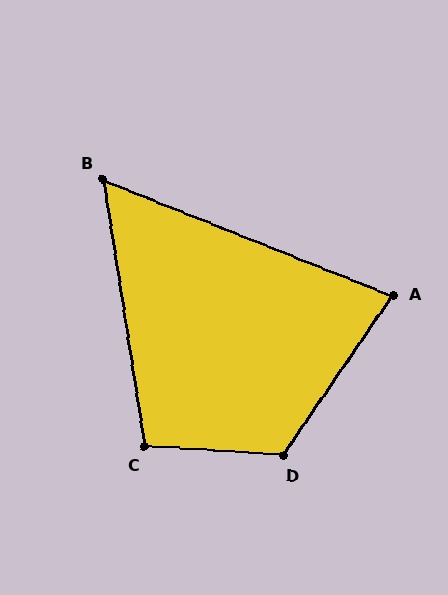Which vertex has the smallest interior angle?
B, at approximately 59 degrees.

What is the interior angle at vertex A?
Approximately 78 degrees (acute).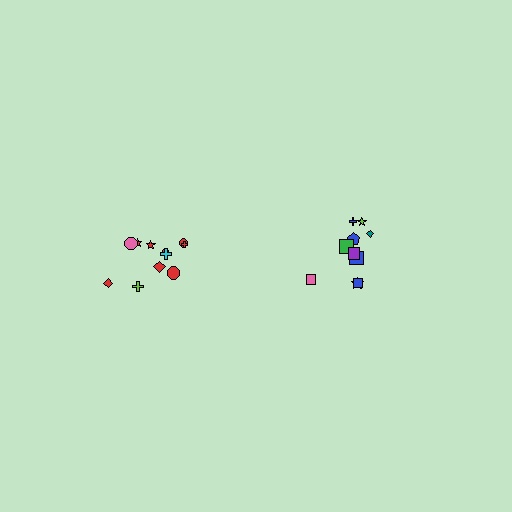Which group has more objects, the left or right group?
The left group.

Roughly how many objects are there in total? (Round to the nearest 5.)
Roughly 20 objects in total.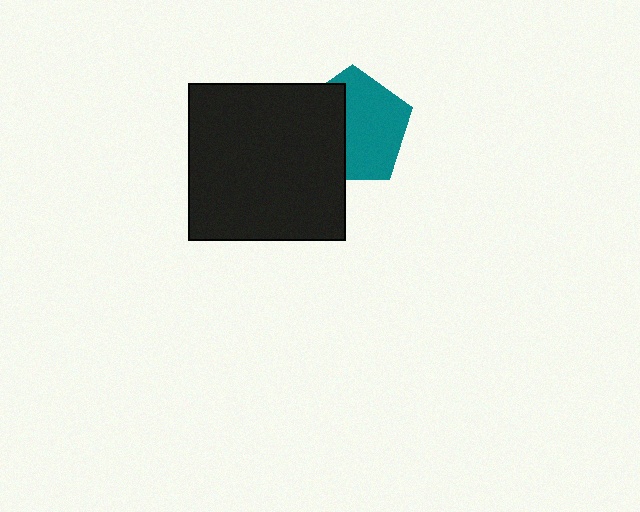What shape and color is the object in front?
The object in front is a black square.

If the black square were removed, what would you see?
You would see the complete teal pentagon.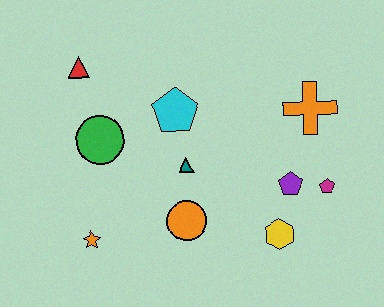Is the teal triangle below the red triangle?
Yes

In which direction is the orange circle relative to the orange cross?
The orange circle is to the left of the orange cross.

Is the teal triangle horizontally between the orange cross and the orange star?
Yes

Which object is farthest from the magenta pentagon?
The red triangle is farthest from the magenta pentagon.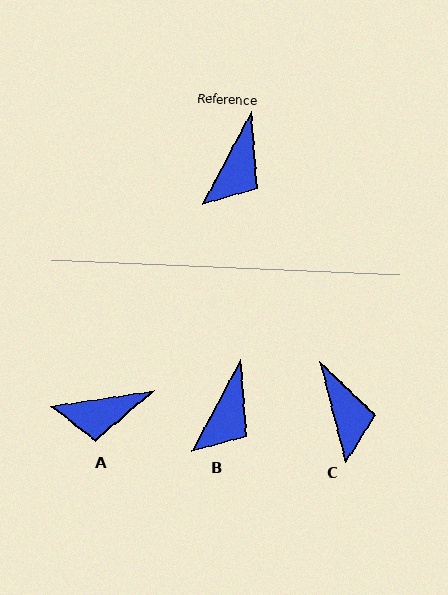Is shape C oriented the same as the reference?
No, it is off by about 42 degrees.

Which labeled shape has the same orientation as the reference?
B.